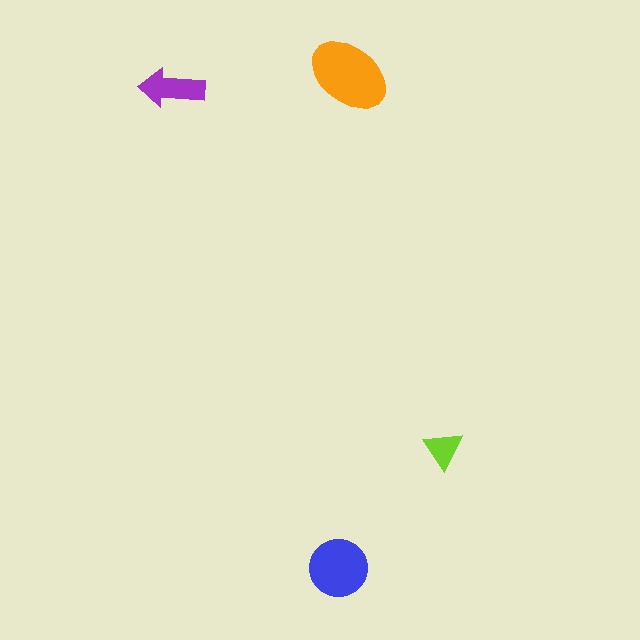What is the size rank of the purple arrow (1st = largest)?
3rd.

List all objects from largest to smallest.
The orange ellipse, the blue circle, the purple arrow, the lime triangle.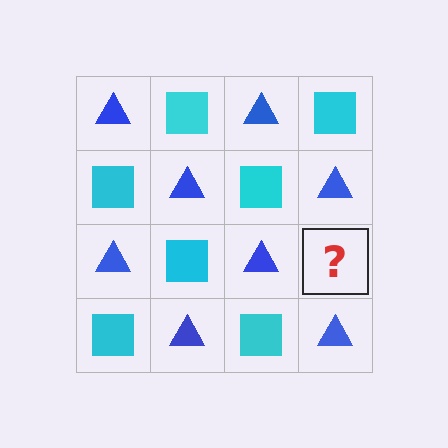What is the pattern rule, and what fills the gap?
The rule is that it alternates blue triangle and cyan square in a checkerboard pattern. The gap should be filled with a cyan square.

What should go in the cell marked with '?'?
The missing cell should contain a cyan square.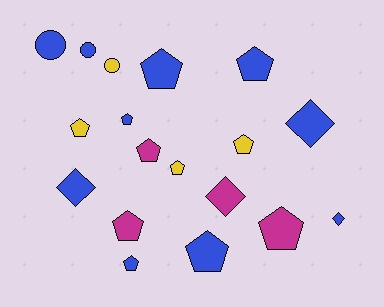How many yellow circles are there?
There is 1 yellow circle.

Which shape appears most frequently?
Pentagon, with 11 objects.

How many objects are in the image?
There are 18 objects.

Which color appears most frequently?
Blue, with 10 objects.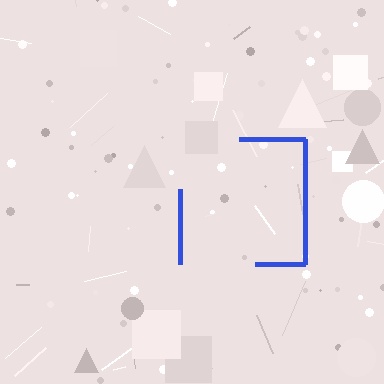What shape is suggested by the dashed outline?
The dashed outline suggests a square.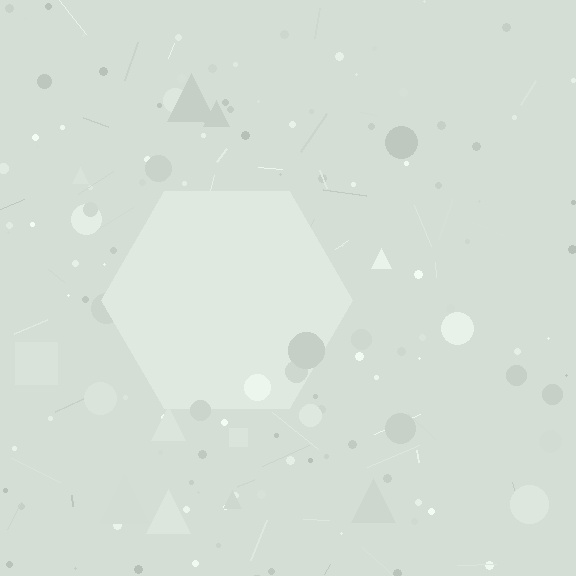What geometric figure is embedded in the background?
A hexagon is embedded in the background.